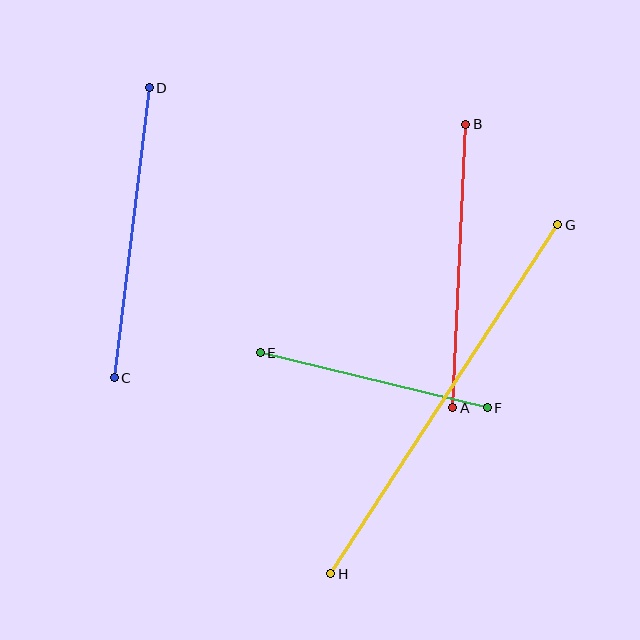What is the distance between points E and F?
The distance is approximately 234 pixels.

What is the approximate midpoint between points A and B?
The midpoint is at approximately (459, 266) pixels.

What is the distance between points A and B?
The distance is approximately 284 pixels.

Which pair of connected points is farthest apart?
Points G and H are farthest apart.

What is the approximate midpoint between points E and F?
The midpoint is at approximately (374, 380) pixels.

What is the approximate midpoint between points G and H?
The midpoint is at approximately (444, 399) pixels.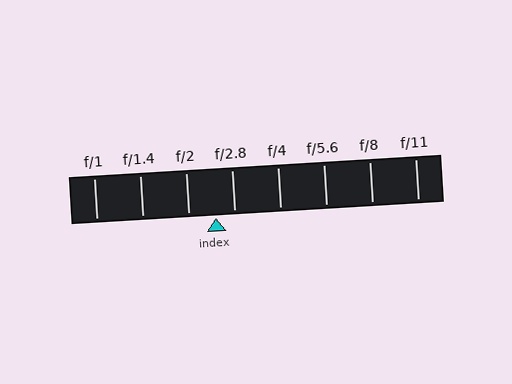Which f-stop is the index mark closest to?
The index mark is closest to f/2.8.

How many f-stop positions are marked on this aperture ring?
There are 8 f-stop positions marked.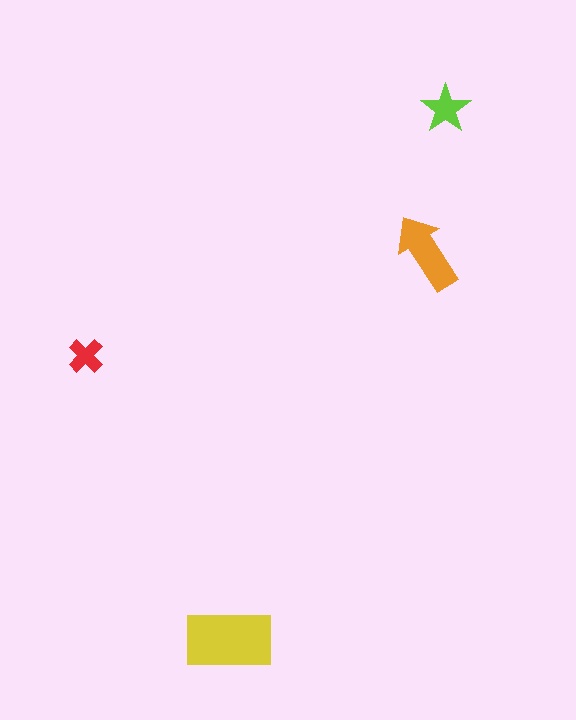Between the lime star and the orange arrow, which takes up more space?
The orange arrow.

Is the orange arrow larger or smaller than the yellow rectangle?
Smaller.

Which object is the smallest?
The red cross.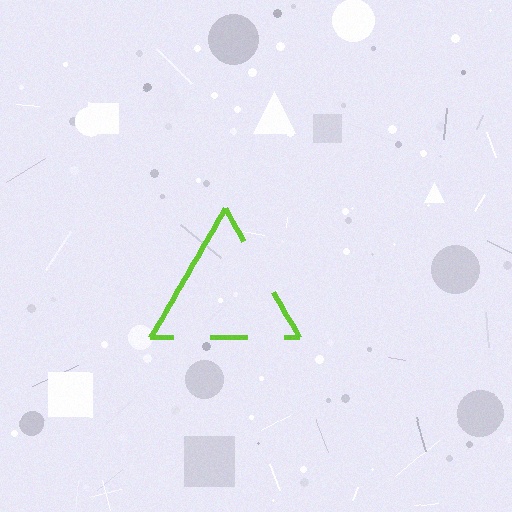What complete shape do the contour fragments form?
The contour fragments form a triangle.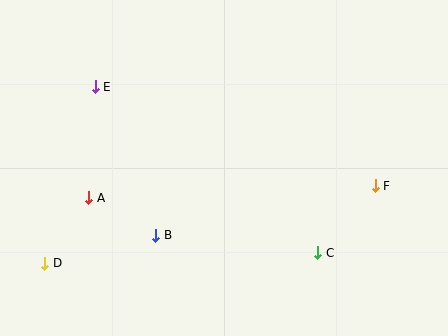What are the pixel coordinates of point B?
Point B is at (156, 235).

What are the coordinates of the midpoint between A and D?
The midpoint between A and D is at (67, 231).